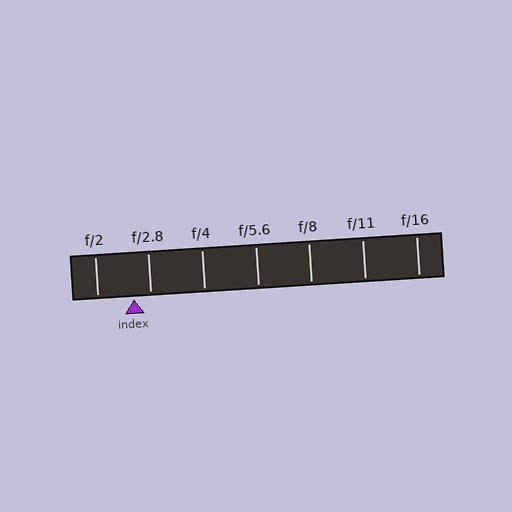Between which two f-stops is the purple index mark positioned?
The index mark is between f/2 and f/2.8.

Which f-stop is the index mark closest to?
The index mark is closest to f/2.8.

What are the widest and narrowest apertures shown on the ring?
The widest aperture shown is f/2 and the narrowest is f/16.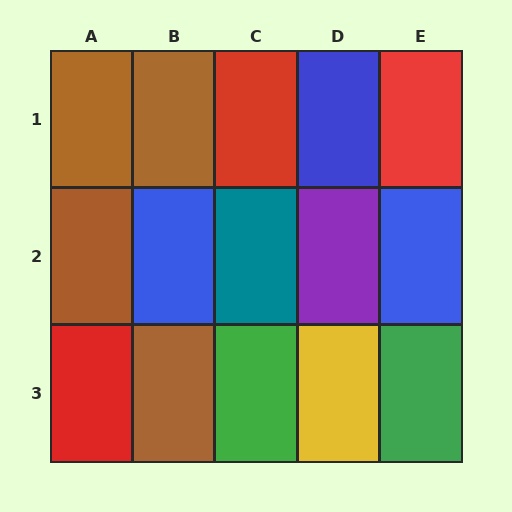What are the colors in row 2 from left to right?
Brown, blue, teal, purple, blue.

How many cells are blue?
3 cells are blue.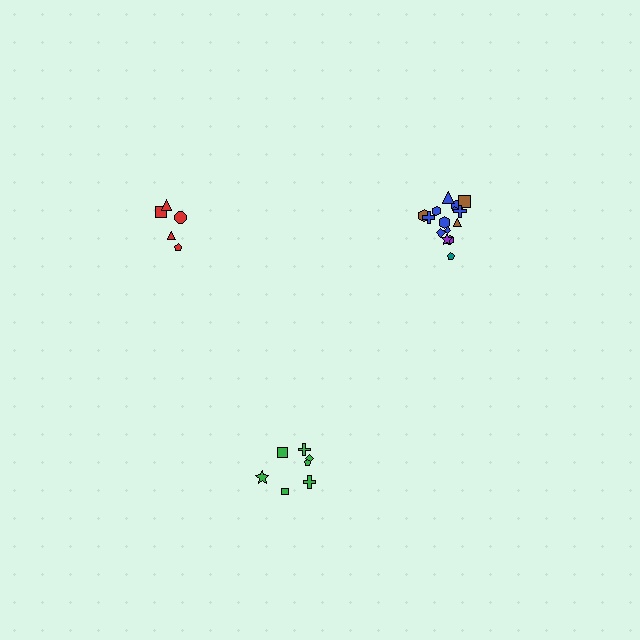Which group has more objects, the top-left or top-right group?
The top-right group.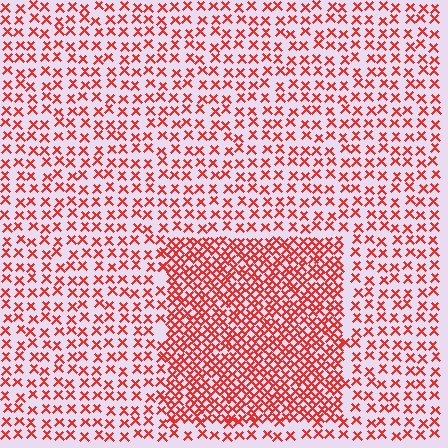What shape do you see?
I see a rectangle.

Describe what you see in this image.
The image contains small red elements arranged at two different densities. A rectangle-shaped region is visible where the elements are more densely packed than the surrounding area.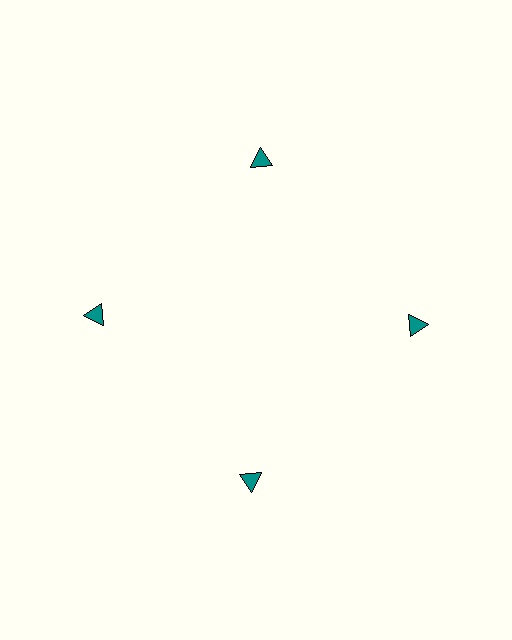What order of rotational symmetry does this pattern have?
This pattern has 4-fold rotational symmetry.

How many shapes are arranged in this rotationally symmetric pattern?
There are 4 shapes, arranged in 4 groups of 1.